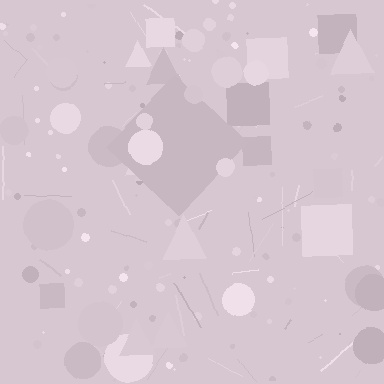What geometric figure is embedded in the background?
A diamond is embedded in the background.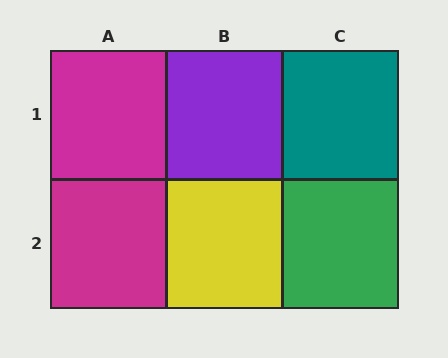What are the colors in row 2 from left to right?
Magenta, yellow, green.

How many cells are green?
1 cell is green.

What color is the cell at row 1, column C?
Teal.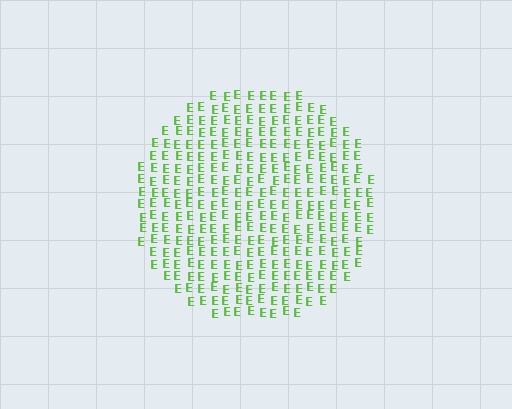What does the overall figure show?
The overall figure shows a circle.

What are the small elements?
The small elements are letter E's.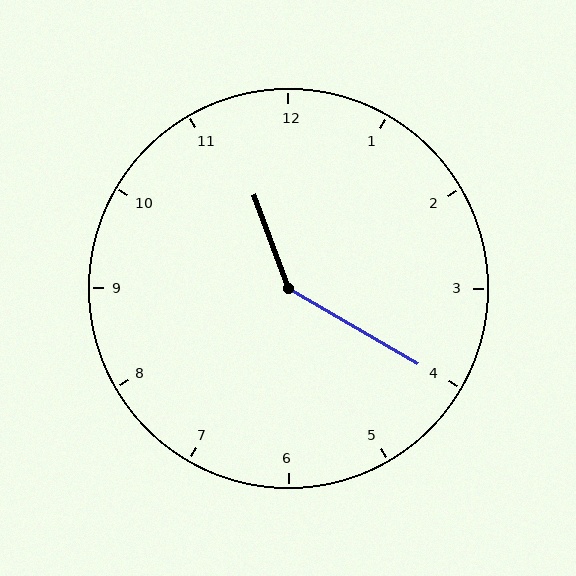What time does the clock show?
11:20.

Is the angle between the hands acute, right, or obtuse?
It is obtuse.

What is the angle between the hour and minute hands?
Approximately 140 degrees.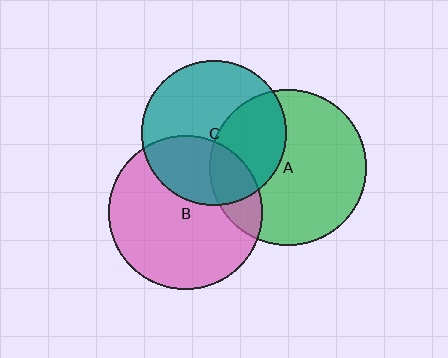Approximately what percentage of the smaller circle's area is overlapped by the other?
Approximately 35%.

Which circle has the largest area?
Circle A (green).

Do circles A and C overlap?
Yes.